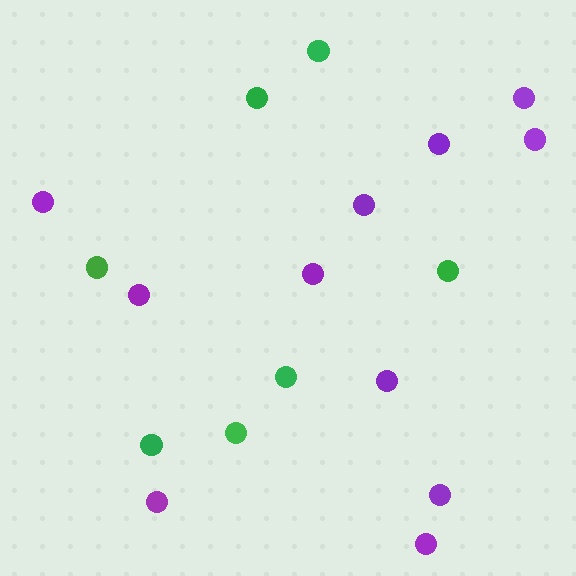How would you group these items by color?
There are 2 groups: one group of green circles (7) and one group of purple circles (11).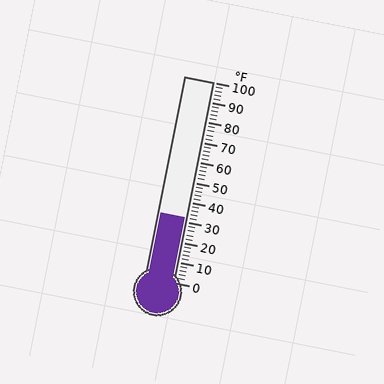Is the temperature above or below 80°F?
The temperature is below 80°F.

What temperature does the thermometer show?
The thermometer shows approximately 32°F.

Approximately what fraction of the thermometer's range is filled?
The thermometer is filled to approximately 30% of its range.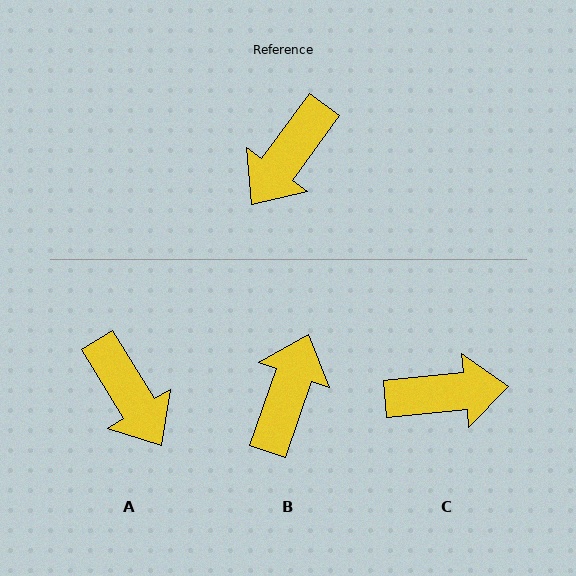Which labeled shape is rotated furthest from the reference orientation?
B, about 163 degrees away.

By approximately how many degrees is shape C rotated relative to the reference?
Approximately 132 degrees counter-clockwise.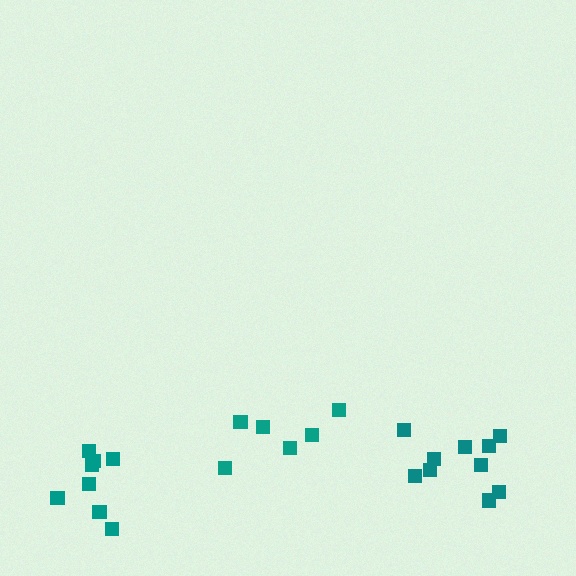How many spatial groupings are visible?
There are 3 spatial groupings.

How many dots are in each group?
Group 1: 6 dots, Group 2: 10 dots, Group 3: 8 dots (24 total).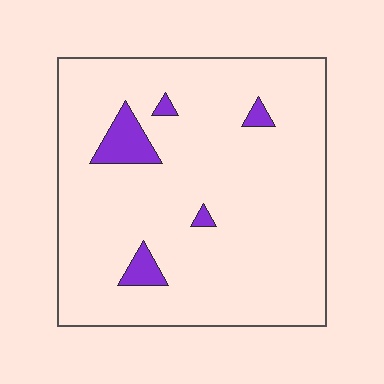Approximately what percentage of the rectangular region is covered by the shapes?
Approximately 5%.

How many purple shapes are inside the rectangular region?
5.